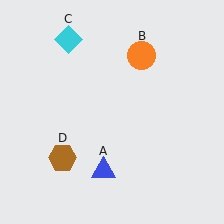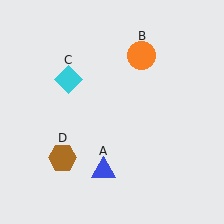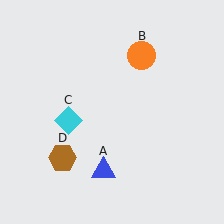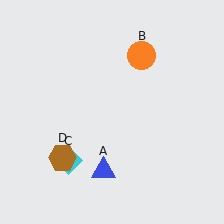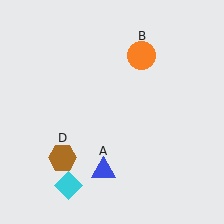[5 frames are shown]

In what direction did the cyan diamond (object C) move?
The cyan diamond (object C) moved down.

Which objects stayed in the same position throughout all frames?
Blue triangle (object A) and orange circle (object B) and brown hexagon (object D) remained stationary.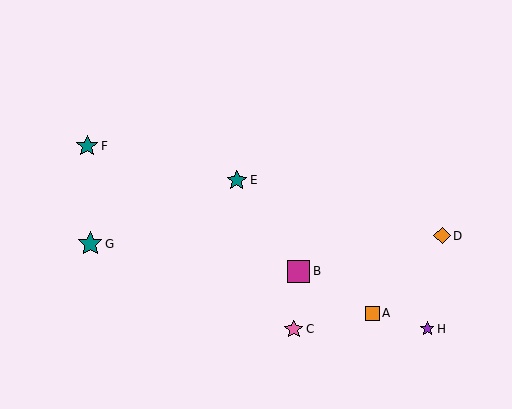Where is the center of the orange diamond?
The center of the orange diamond is at (442, 236).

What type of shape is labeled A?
Shape A is an orange square.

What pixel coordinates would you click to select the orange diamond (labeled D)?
Click at (442, 236) to select the orange diamond D.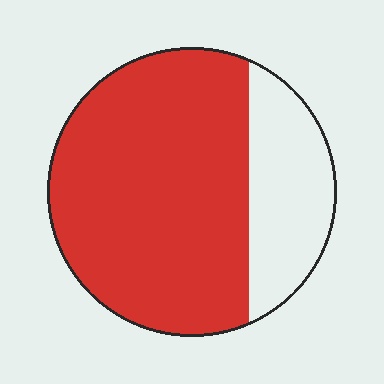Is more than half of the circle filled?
Yes.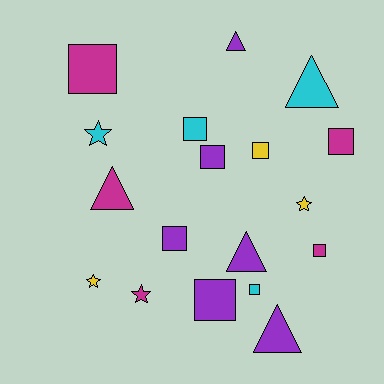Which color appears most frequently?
Purple, with 6 objects.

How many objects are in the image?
There are 18 objects.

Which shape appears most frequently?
Square, with 9 objects.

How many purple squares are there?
There are 3 purple squares.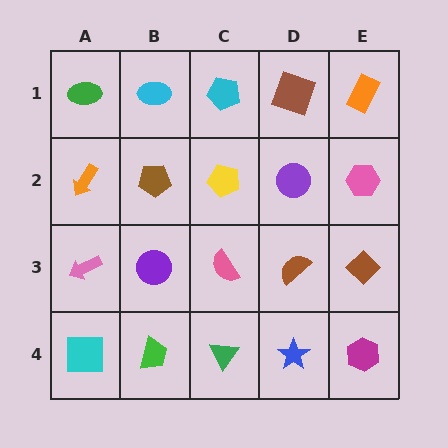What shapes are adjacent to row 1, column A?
An orange arrow (row 2, column A), a cyan ellipse (row 1, column B).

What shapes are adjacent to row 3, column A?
An orange arrow (row 2, column A), a cyan square (row 4, column A), a purple circle (row 3, column B).